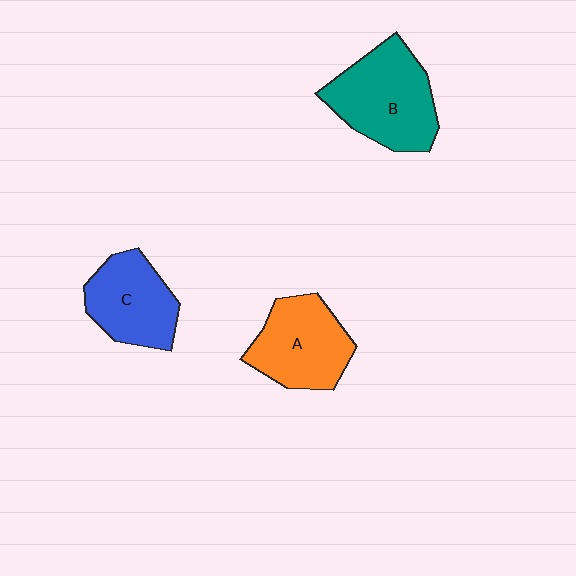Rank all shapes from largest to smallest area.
From largest to smallest: B (teal), A (orange), C (blue).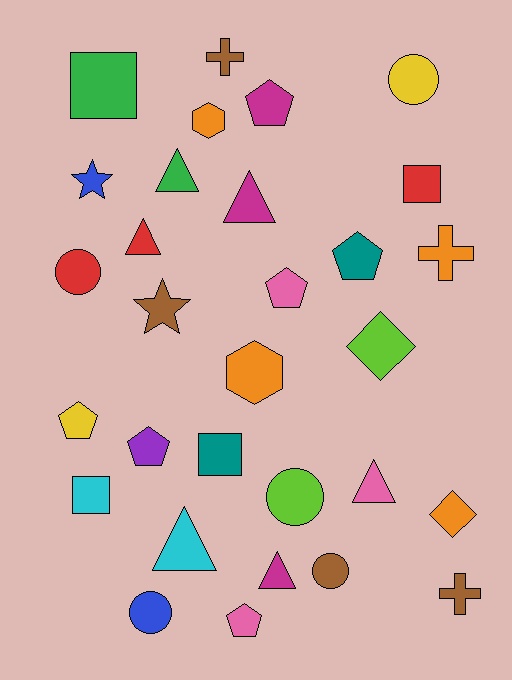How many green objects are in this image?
There are 2 green objects.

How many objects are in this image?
There are 30 objects.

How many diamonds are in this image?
There are 2 diamonds.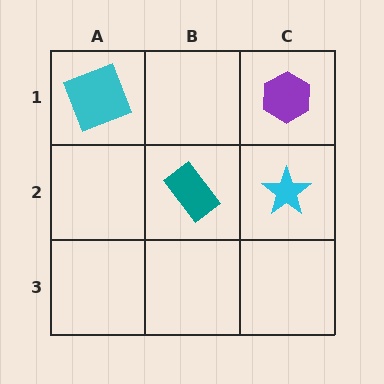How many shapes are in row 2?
2 shapes.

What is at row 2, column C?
A cyan star.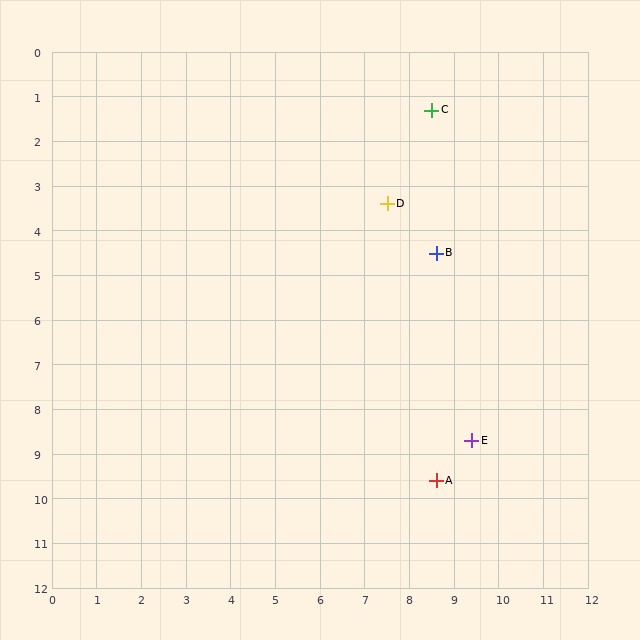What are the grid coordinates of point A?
Point A is at approximately (8.6, 9.6).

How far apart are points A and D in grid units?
Points A and D are about 6.3 grid units apart.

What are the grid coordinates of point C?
Point C is at approximately (8.5, 1.3).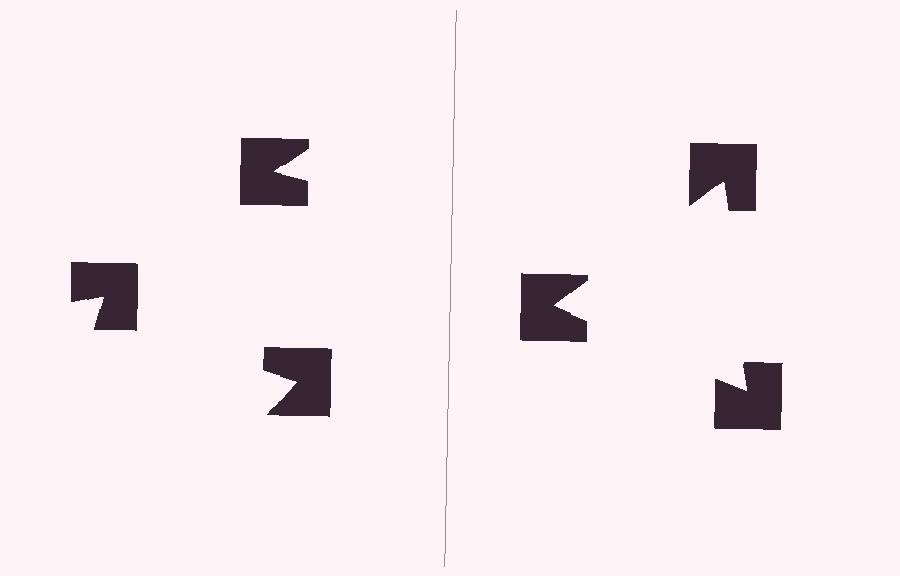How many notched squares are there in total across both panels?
6 — 3 on each side.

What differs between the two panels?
The notched squares are positioned identically on both sides; only the wedge orientations differ. On the right they align to a triangle; on the left they are misaligned.